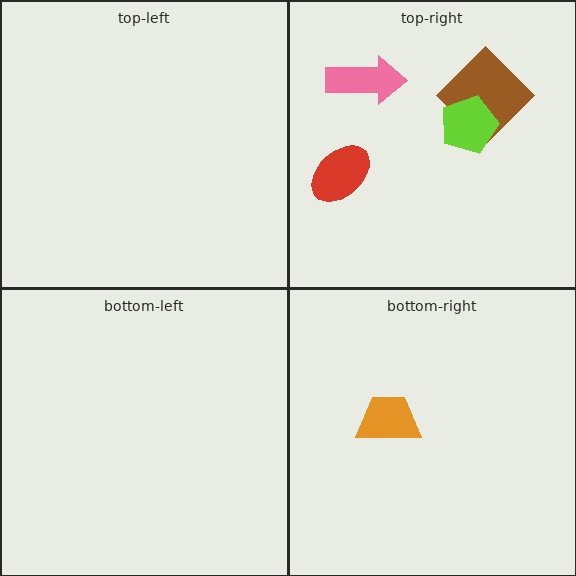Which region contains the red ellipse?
The top-right region.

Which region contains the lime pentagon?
The top-right region.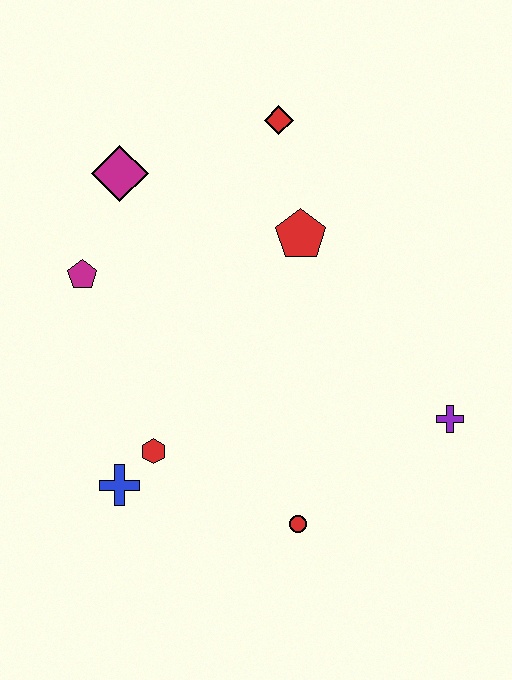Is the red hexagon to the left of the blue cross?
No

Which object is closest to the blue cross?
The red hexagon is closest to the blue cross.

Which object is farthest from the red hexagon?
The red diamond is farthest from the red hexagon.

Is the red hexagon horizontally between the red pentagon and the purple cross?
No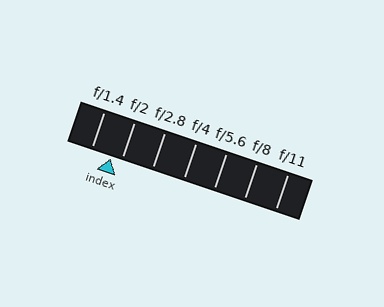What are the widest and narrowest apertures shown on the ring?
The widest aperture shown is f/1.4 and the narrowest is f/11.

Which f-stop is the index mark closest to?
The index mark is closest to f/2.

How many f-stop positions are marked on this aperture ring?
There are 7 f-stop positions marked.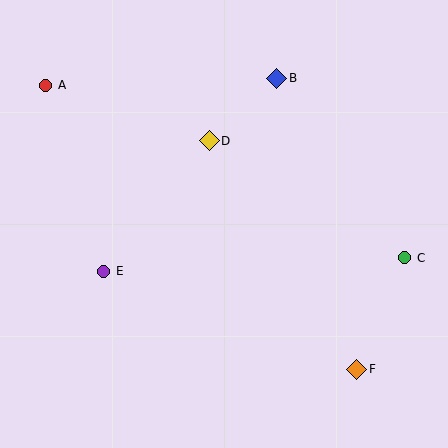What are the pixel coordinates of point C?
Point C is at (405, 258).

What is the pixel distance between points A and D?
The distance between A and D is 172 pixels.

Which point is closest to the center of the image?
Point D at (209, 141) is closest to the center.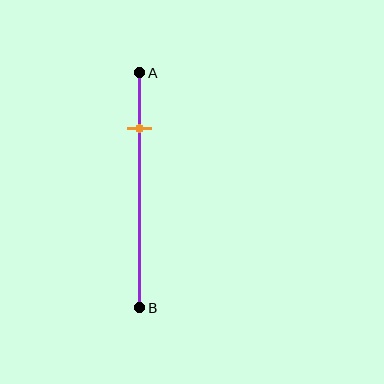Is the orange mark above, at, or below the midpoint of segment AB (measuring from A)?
The orange mark is above the midpoint of segment AB.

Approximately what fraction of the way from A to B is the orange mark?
The orange mark is approximately 25% of the way from A to B.